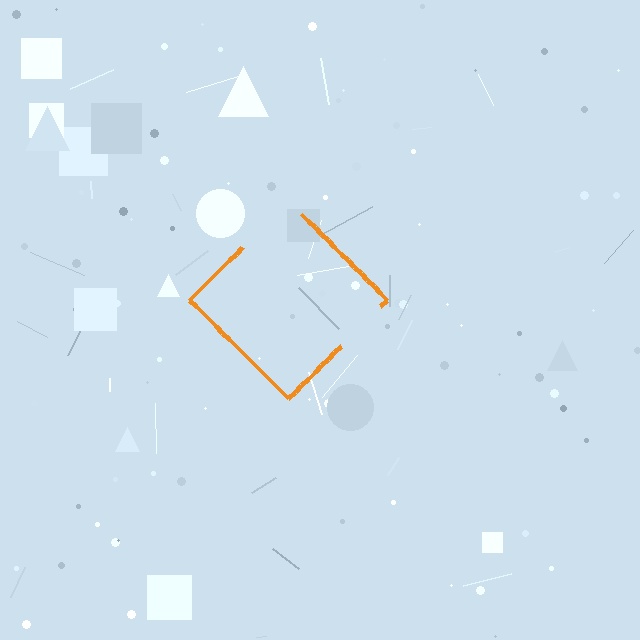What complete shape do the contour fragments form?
The contour fragments form a diamond.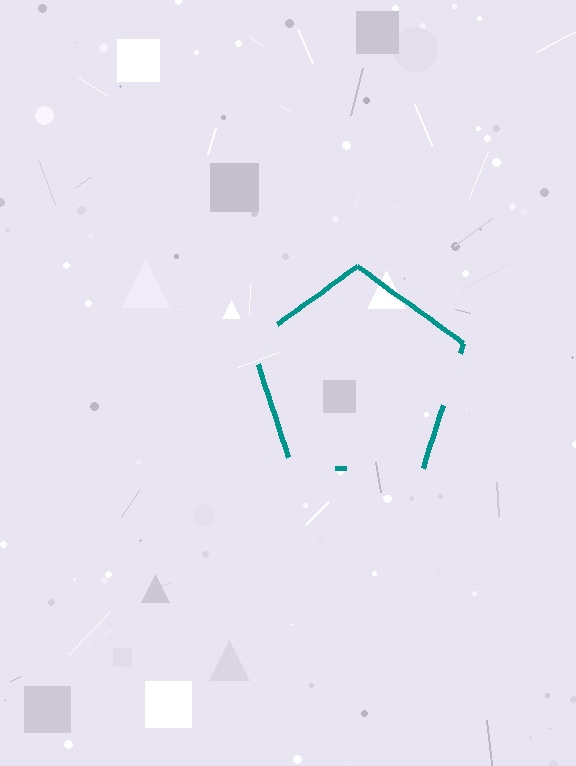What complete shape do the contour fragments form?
The contour fragments form a pentagon.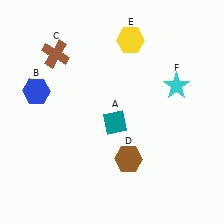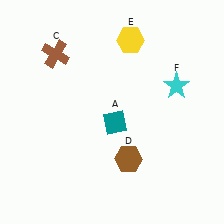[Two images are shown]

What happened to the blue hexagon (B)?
The blue hexagon (B) was removed in Image 2. It was in the top-left area of Image 1.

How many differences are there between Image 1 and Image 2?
There is 1 difference between the two images.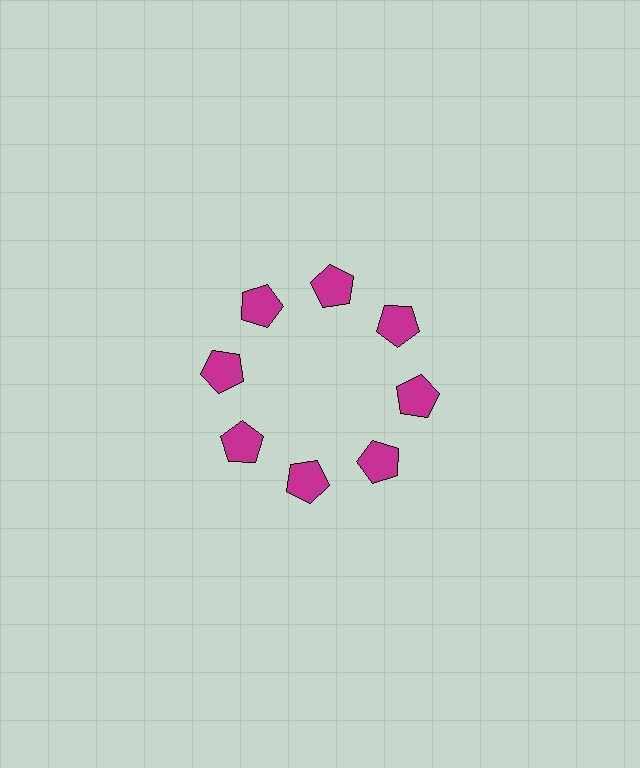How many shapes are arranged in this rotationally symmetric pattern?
There are 8 shapes, arranged in 8 groups of 1.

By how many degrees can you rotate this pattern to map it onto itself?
The pattern maps onto itself every 45 degrees of rotation.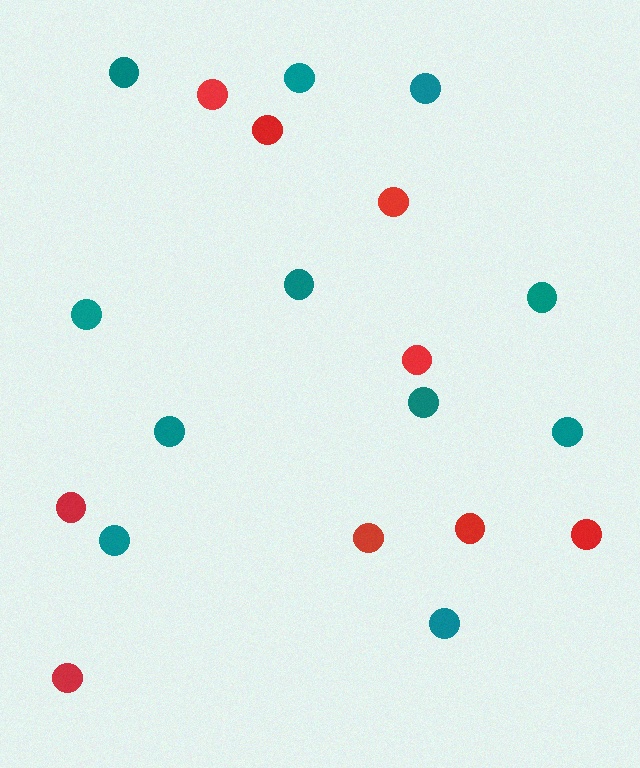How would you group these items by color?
There are 2 groups: one group of teal circles (11) and one group of red circles (9).